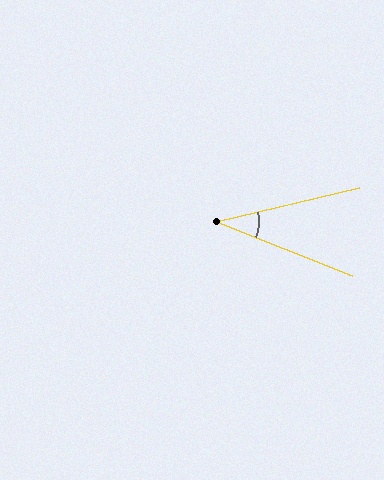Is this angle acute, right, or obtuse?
It is acute.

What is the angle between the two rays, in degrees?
Approximately 35 degrees.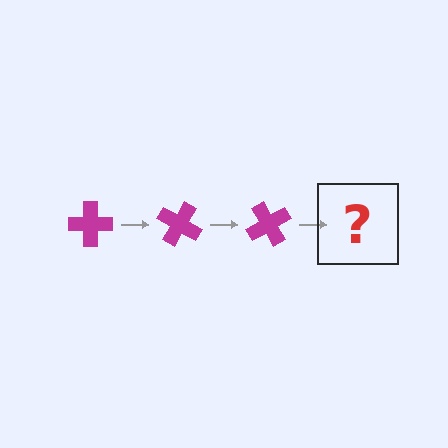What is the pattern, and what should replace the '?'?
The pattern is that the cross rotates 30 degrees each step. The '?' should be a magenta cross rotated 90 degrees.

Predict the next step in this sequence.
The next step is a magenta cross rotated 90 degrees.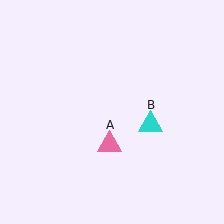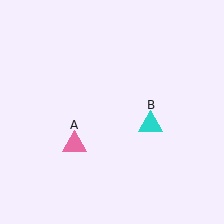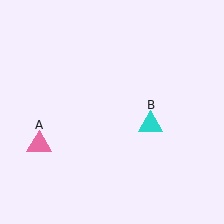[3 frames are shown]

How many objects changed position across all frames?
1 object changed position: pink triangle (object A).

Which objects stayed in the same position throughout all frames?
Cyan triangle (object B) remained stationary.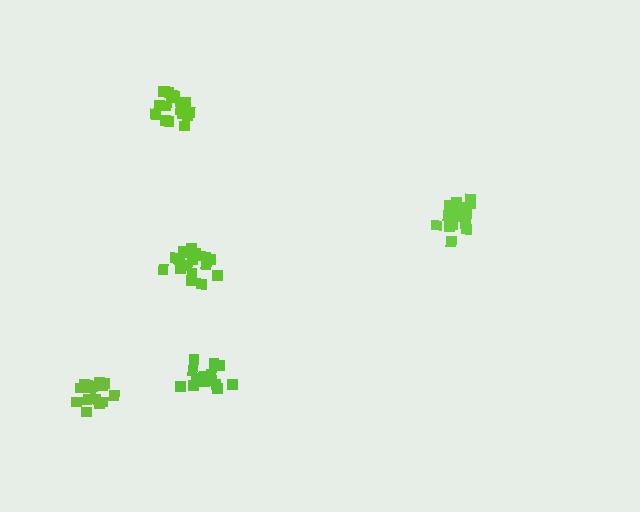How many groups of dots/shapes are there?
There are 5 groups.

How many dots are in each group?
Group 1: 18 dots, Group 2: 18 dots, Group 3: 17 dots, Group 4: 15 dots, Group 5: 21 dots (89 total).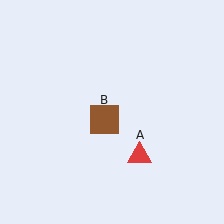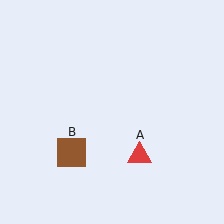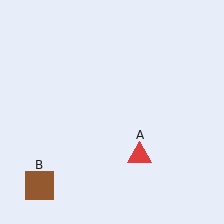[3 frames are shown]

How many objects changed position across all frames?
1 object changed position: brown square (object B).